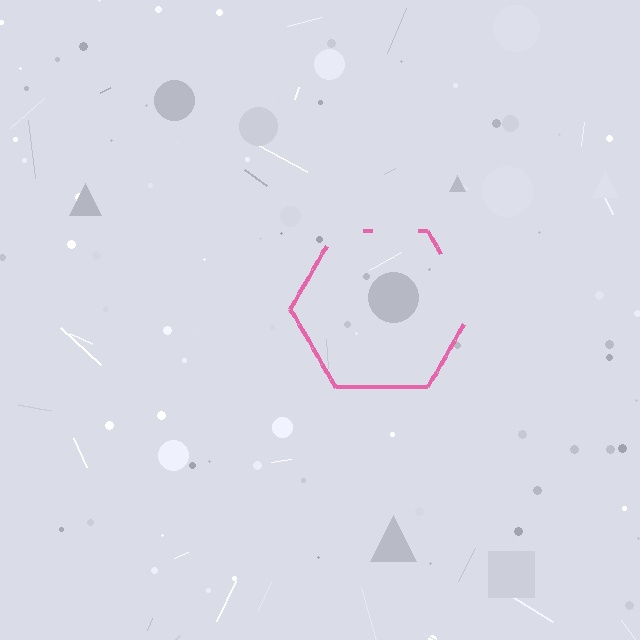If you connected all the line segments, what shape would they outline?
They would outline a hexagon.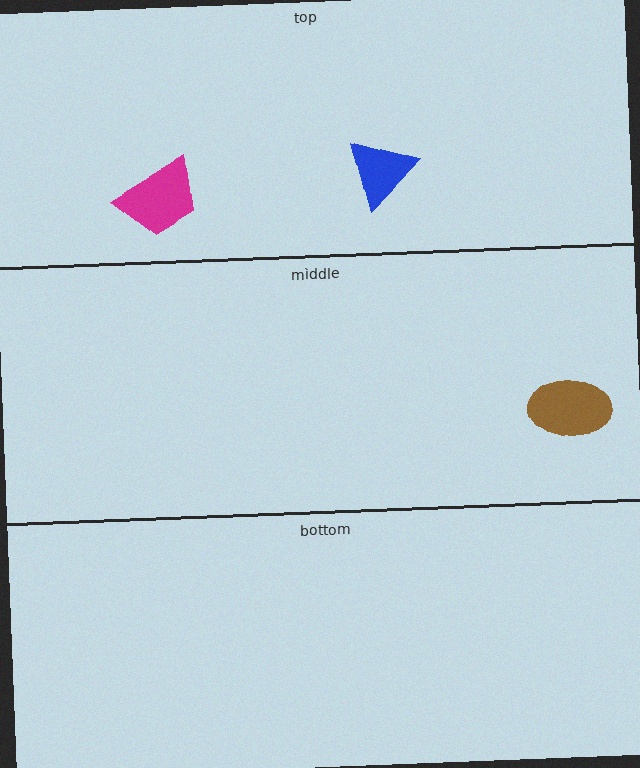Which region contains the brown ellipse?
The middle region.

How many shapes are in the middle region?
1.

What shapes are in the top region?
The blue triangle, the magenta trapezoid.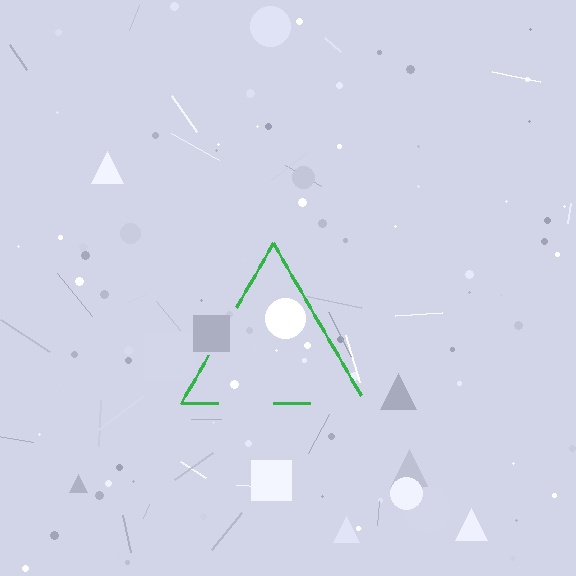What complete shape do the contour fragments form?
The contour fragments form a triangle.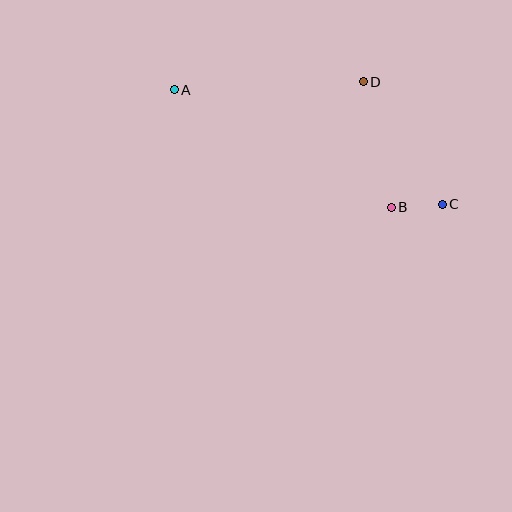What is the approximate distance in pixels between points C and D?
The distance between C and D is approximately 146 pixels.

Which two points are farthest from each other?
Points A and C are farthest from each other.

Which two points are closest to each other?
Points B and C are closest to each other.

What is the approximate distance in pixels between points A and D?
The distance between A and D is approximately 189 pixels.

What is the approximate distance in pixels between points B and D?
The distance between B and D is approximately 128 pixels.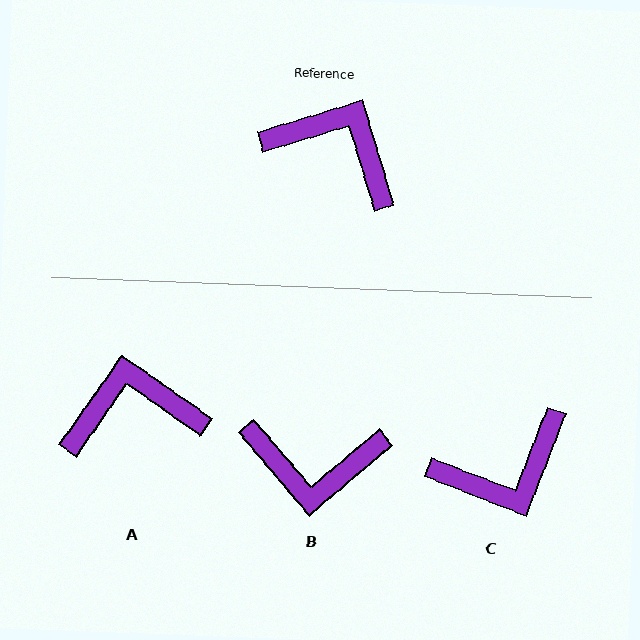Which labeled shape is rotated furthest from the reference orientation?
B, about 156 degrees away.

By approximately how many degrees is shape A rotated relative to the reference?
Approximately 38 degrees counter-clockwise.